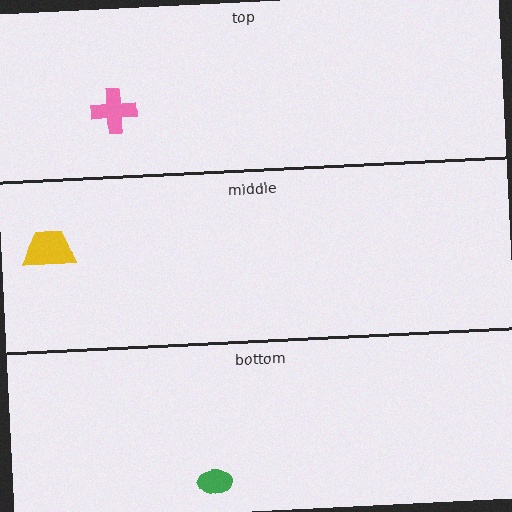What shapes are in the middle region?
The yellow trapezoid.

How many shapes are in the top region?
1.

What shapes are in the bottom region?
The green ellipse.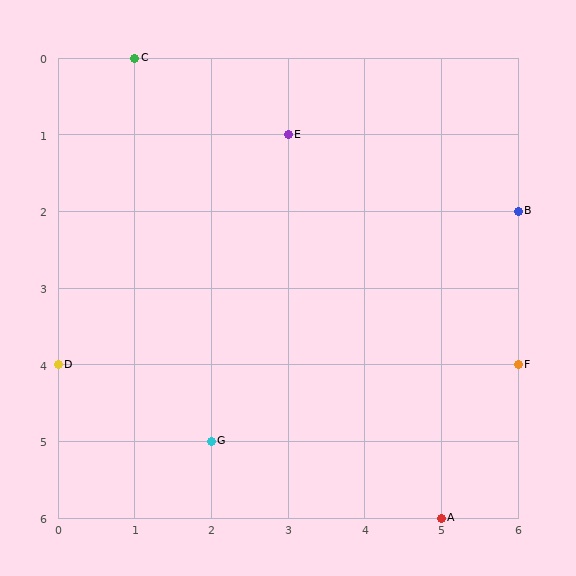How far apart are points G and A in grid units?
Points G and A are 3 columns and 1 row apart (about 3.2 grid units diagonally).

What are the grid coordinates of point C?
Point C is at grid coordinates (1, 0).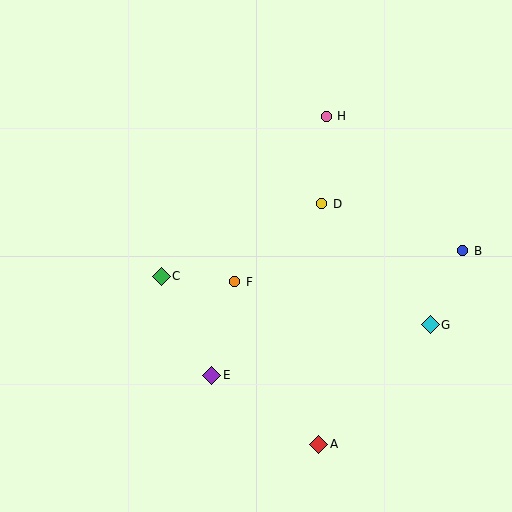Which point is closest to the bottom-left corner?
Point E is closest to the bottom-left corner.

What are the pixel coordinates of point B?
Point B is at (463, 251).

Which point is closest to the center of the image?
Point F at (235, 282) is closest to the center.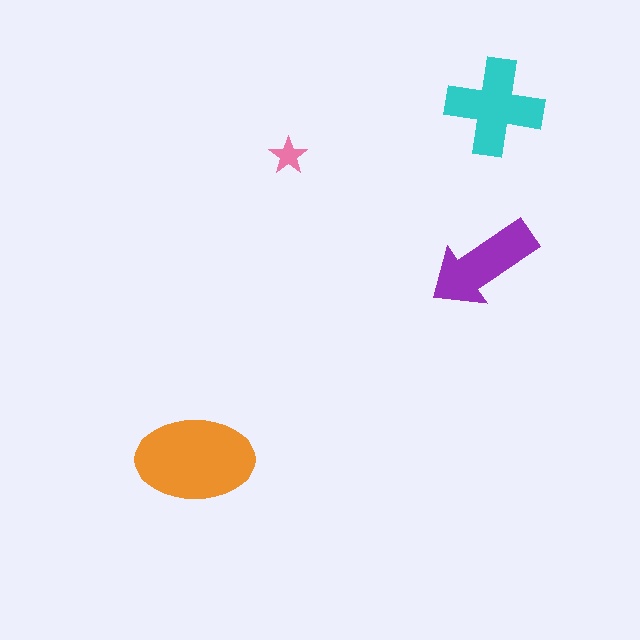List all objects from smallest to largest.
The pink star, the purple arrow, the cyan cross, the orange ellipse.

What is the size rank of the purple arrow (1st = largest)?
3rd.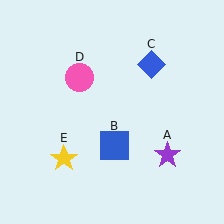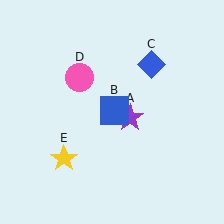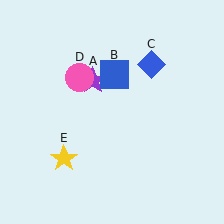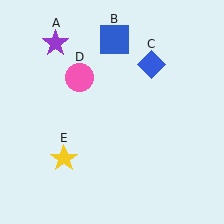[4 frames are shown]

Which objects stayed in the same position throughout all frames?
Blue diamond (object C) and pink circle (object D) and yellow star (object E) remained stationary.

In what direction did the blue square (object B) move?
The blue square (object B) moved up.